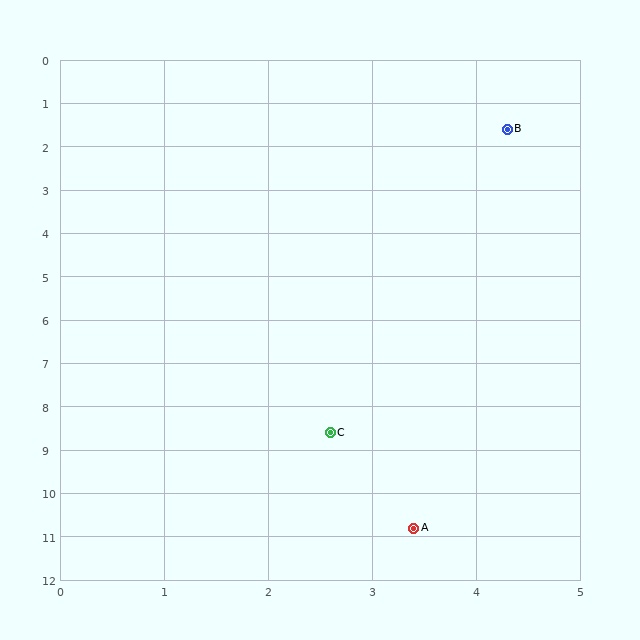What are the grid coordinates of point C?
Point C is at approximately (2.6, 8.6).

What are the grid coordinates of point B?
Point B is at approximately (4.3, 1.6).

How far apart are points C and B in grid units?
Points C and B are about 7.2 grid units apart.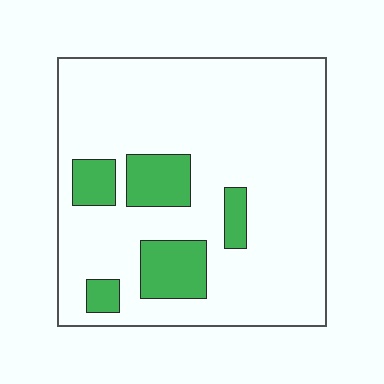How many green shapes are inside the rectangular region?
5.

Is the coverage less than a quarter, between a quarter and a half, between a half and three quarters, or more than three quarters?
Less than a quarter.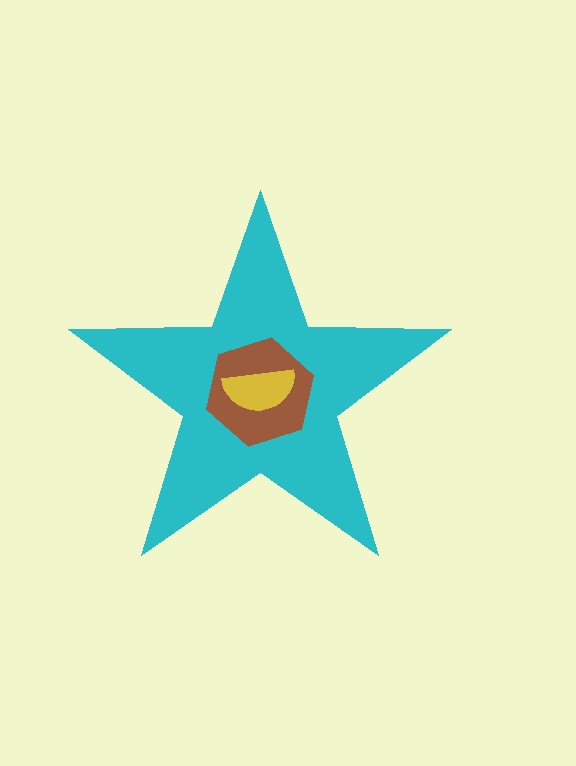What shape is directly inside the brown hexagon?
The yellow semicircle.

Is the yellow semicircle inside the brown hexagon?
Yes.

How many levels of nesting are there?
3.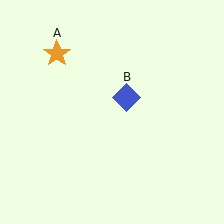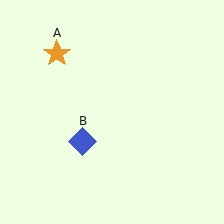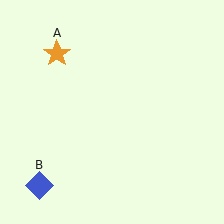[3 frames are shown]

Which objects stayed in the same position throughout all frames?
Orange star (object A) remained stationary.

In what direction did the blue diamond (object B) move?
The blue diamond (object B) moved down and to the left.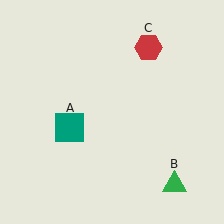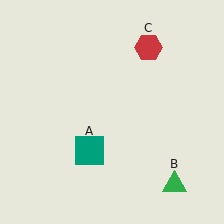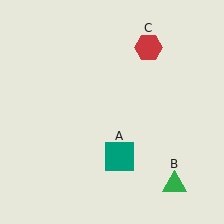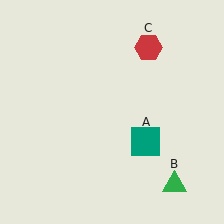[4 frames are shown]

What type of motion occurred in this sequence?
The teal square (object A) rotated counterclockwise around the center of the scene.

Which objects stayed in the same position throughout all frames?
Green triangle (object B) and red hexagon (object C) remained stationary.